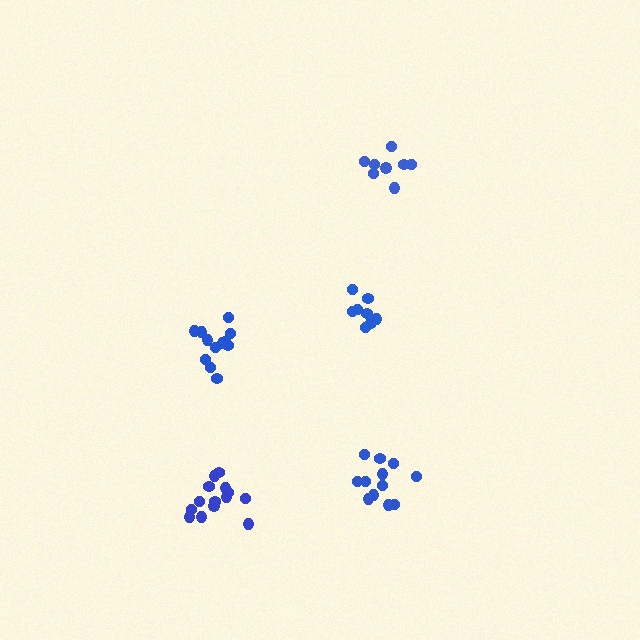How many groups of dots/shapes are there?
There are 5 groups.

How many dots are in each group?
Group 1: 12 dots, Group 2: 12 dots, Group 3: 8 dots, Group 4: 14 dots, Group 5: 8 dots (54 total).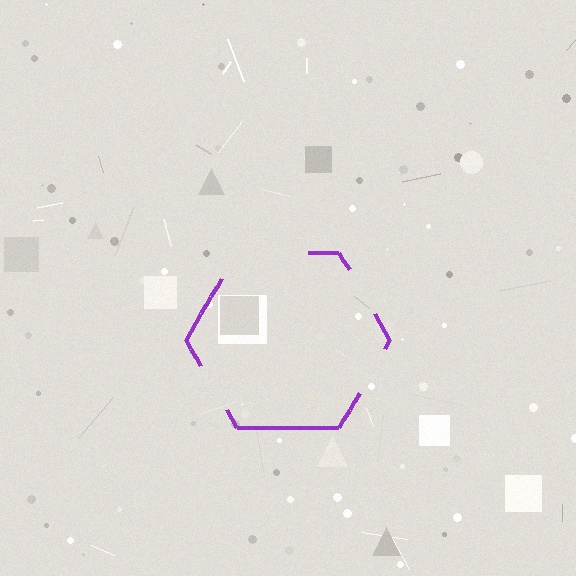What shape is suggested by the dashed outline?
The dashed outline suggests a hexagon.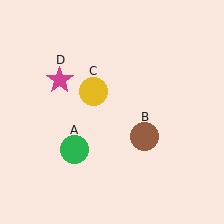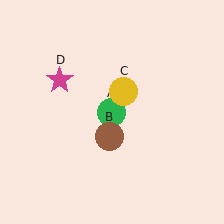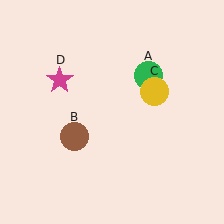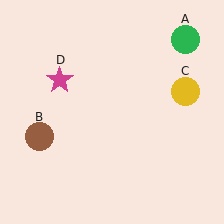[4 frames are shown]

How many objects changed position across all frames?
3 objects changed position: green circle (object A), brown circle (object B), yellow circle (object C).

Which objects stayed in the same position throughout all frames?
Magenta star (object D) remained stationary.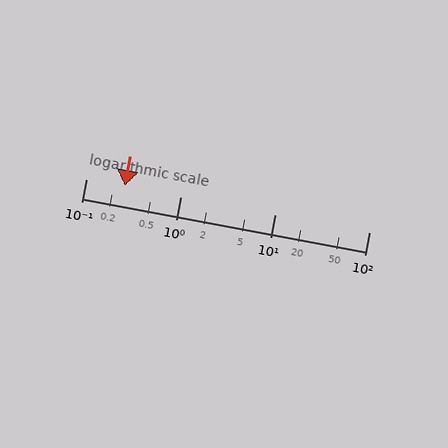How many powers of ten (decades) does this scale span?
The scale spans 3 decades, from 0.1 to 100.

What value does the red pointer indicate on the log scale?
The pointer indicates approximately 0.26.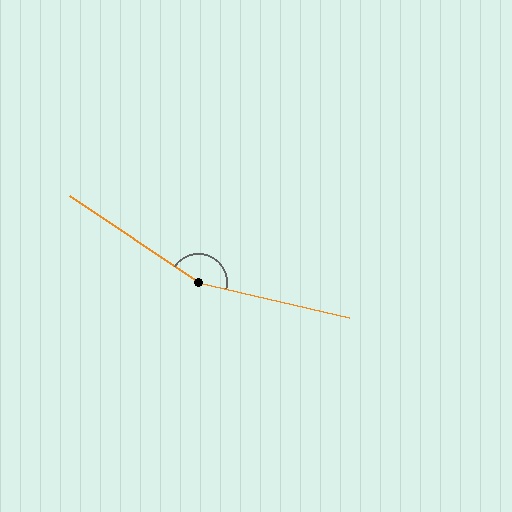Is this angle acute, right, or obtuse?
It is obtuse.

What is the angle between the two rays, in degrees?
Approximately 159 degrees.